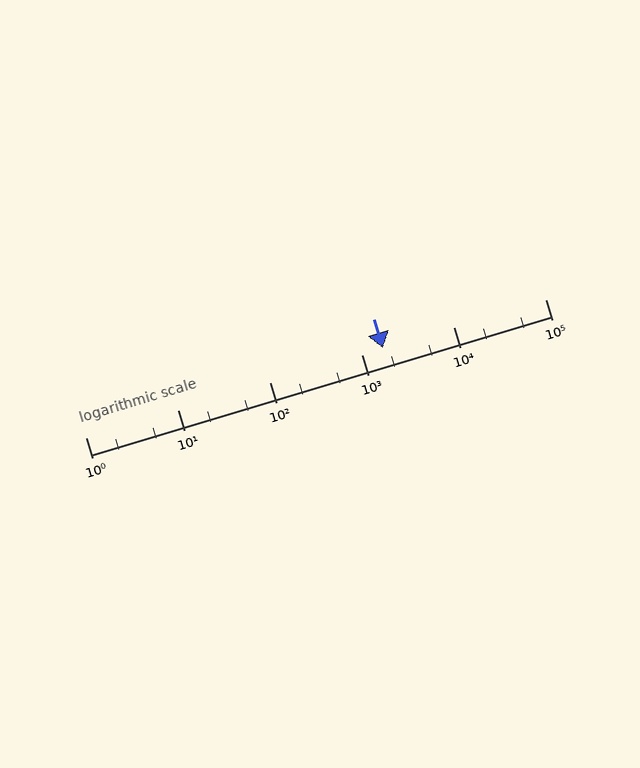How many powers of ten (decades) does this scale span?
The scale spans 5 decades, from 1 to 100000.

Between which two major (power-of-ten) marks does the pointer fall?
The pointer is between 1000 and 10000.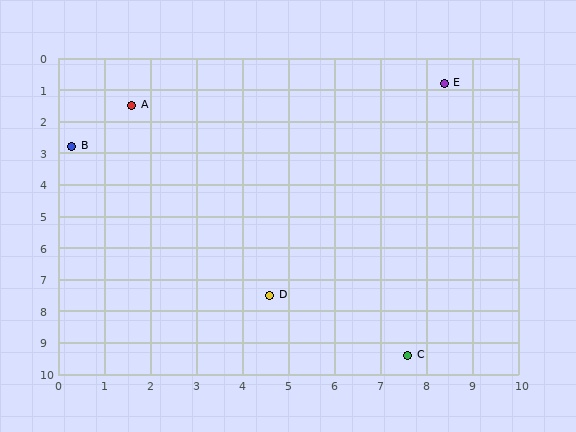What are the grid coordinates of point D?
Point D is at approximately (4.6, 7.5).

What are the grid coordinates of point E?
Point E is at approximately (8.4, 0.8).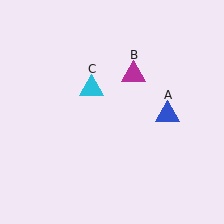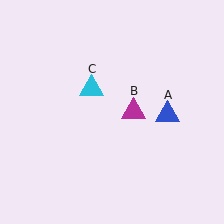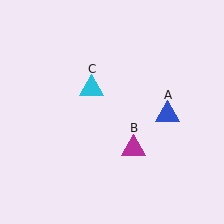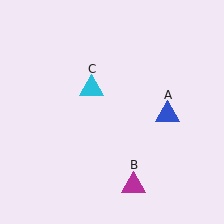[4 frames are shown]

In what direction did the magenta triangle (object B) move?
The magenta triangle (object B) moved down.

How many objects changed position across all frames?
1 object changed position: magenta triangle (object B).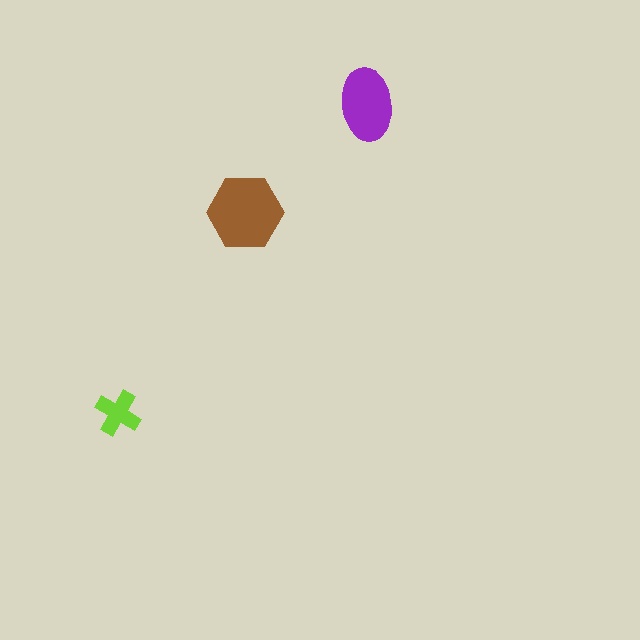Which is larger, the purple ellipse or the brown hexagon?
The brown hexagon.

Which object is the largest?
The brown hexagon.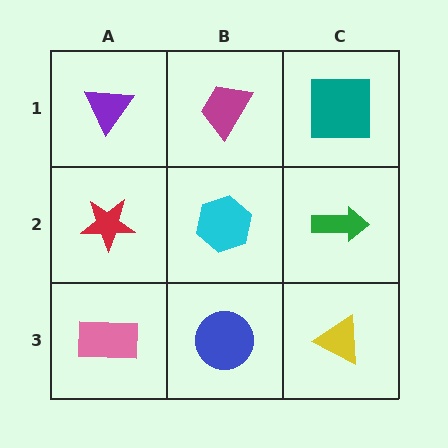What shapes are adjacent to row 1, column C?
A green arrow (row 2, column C), a magenta trapezoid (row 1, column B).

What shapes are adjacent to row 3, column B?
A cyan hexagon (row 2, column B), a pink rectangle (row 3, column A), a yellow triangle (row 3, column C).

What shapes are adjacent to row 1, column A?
A red star (row 2, column A), a magenta trapezoid (row 1, column B).